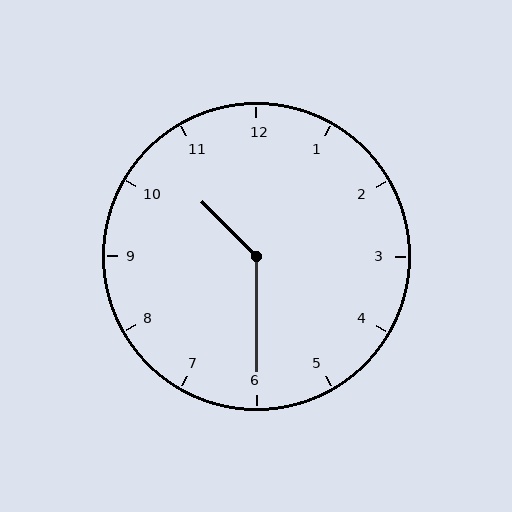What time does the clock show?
10:30.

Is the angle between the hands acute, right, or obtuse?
It is obtuse.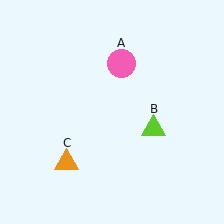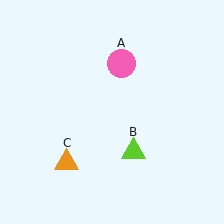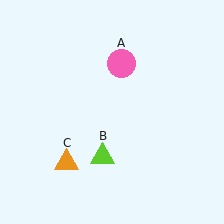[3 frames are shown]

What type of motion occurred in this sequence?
The lime triangle (object B) rotated clockwise around the center of the scene.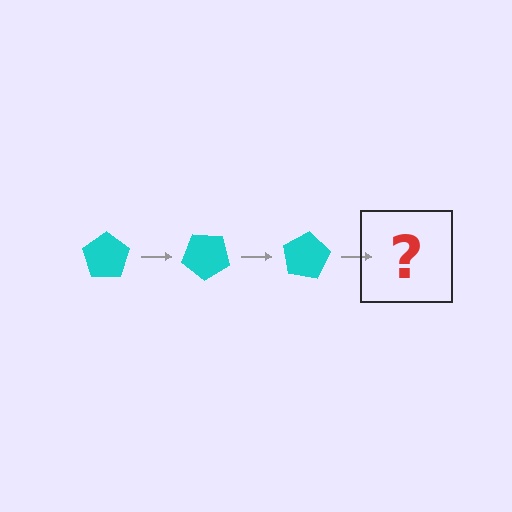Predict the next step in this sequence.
The next step is a cyan pentagon rotated 120 degrees.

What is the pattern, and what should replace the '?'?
The pattern is that the pentagon rotates 40 degrees each step. The '?' should be a cyan pentagon rotated 120 degrees.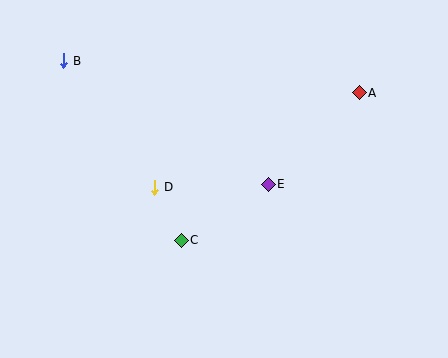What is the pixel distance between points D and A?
The distance between D and A is 225 pixels.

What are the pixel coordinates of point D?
Point D is at (155, 187).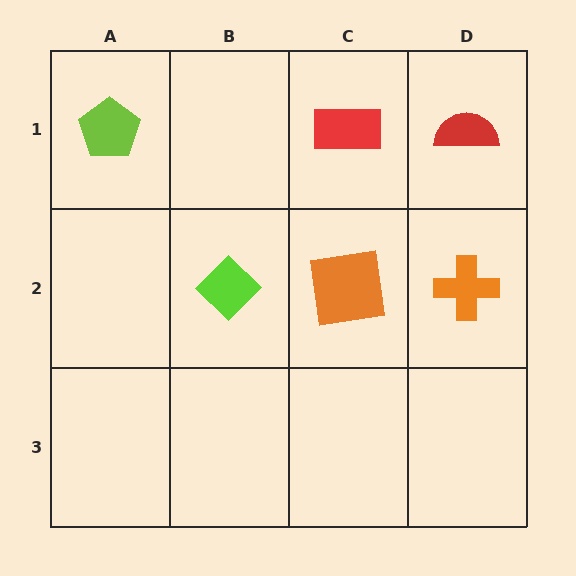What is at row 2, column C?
An orange square.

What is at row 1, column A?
A lime pentagon.